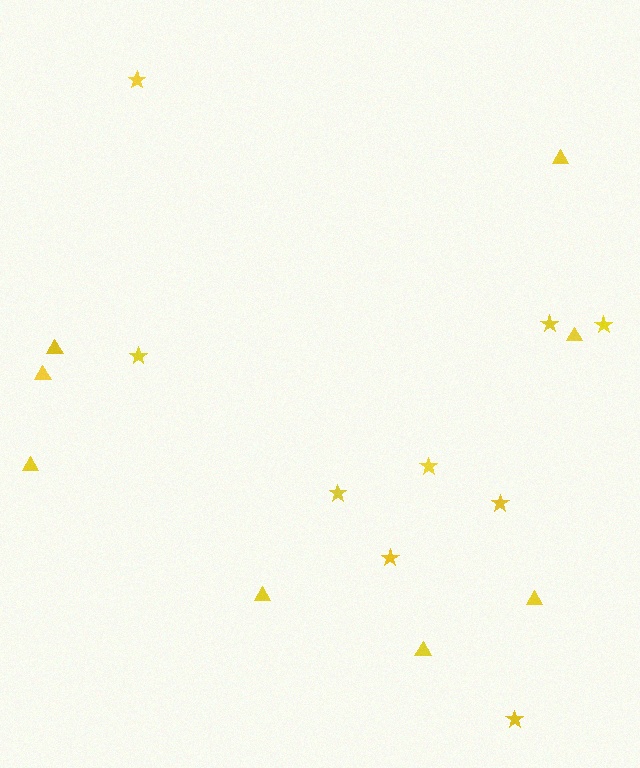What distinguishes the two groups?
There are 2 groups: one group of stars (9) and one group of triangles (8).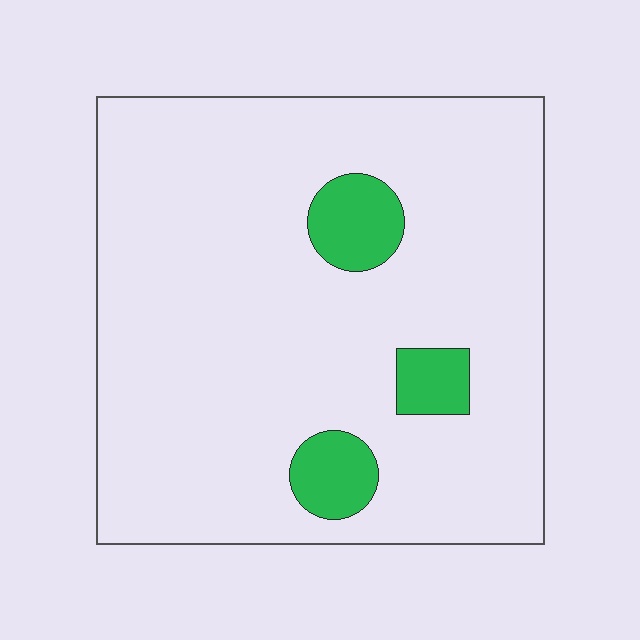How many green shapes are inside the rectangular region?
3.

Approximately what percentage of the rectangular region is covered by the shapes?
Approximately 10%.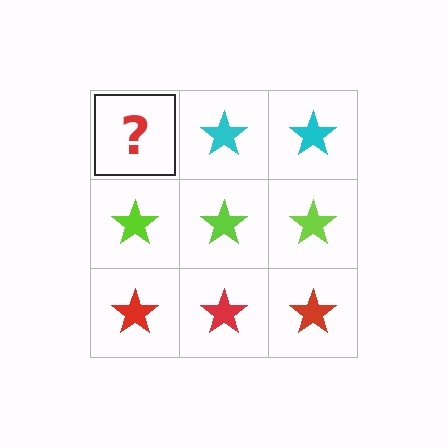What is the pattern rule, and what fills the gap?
The rule is that each row has a consistent color. The gap should be filled with a cyan star.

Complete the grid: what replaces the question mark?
The question mark should be replaced with a cyan star.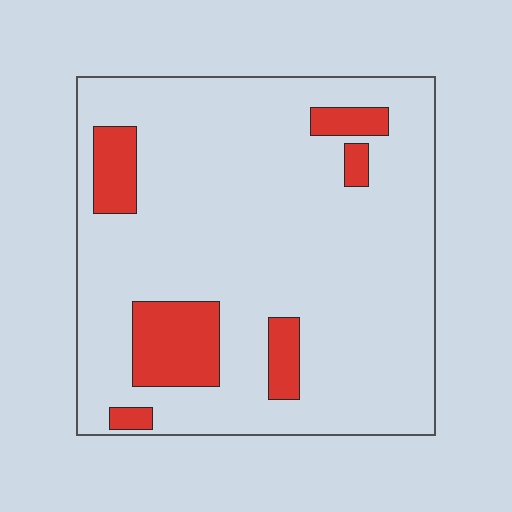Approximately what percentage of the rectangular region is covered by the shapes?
Approximately 15%.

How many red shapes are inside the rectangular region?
6.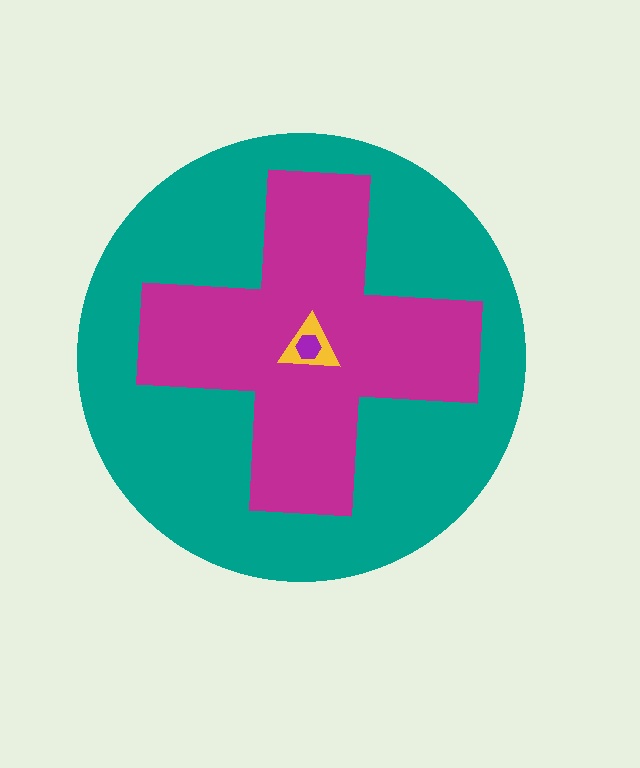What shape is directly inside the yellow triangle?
The purple hexagon.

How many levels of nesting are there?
4.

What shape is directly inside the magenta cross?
The yellow triangle.